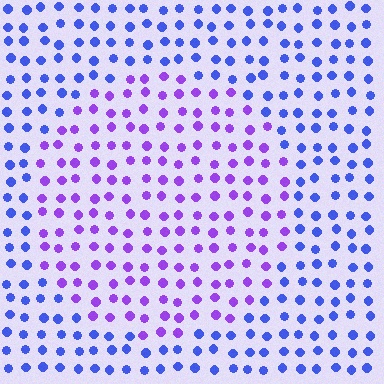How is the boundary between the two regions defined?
The boundary is defined purely by a slight shift in hue (about 41 degrees). Spacing, size, and orientation are identical on both sides.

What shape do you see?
I see a circle.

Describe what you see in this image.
The image is filled with small blue elements in a uniform arrangement. A circle-shaped region is visible where the elements are tinted to a slightly different hue, forming a subtle color boundary.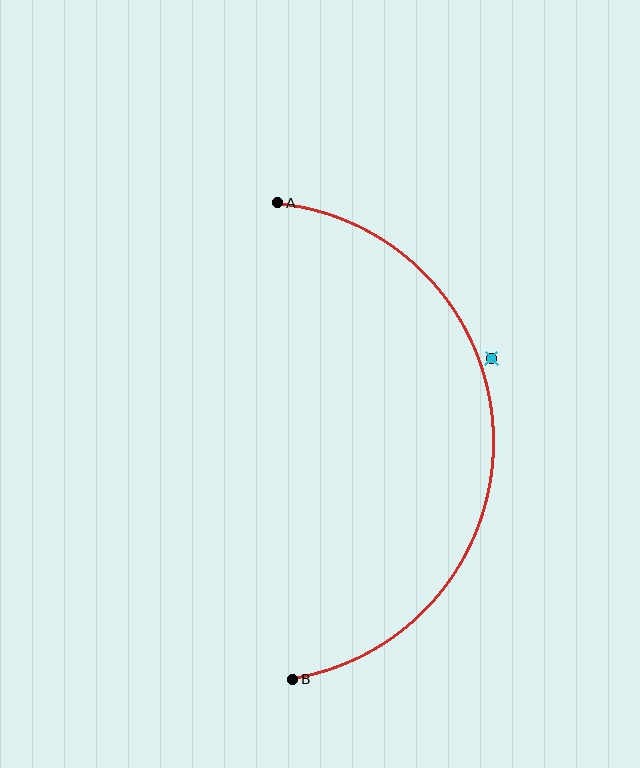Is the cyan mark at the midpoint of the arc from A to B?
No — the cyan mark does not lie on the arc at all. It sits slightly outside the curve.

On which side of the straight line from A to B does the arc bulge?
The arc bulges to the right of the straight line connecting A and B.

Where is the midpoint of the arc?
The arc midpoint is the point on the curve farthest from the straight line joining A and B. It sits to the right of that line.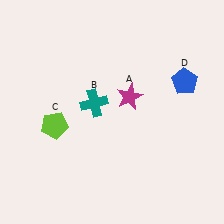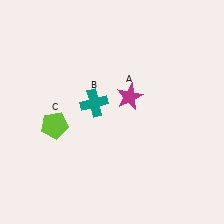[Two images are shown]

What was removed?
The blue pentagon (D) was removed in Image 2.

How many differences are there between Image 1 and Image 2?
There is 1 difference between the two images.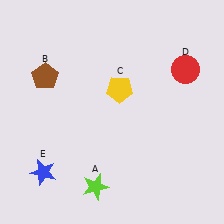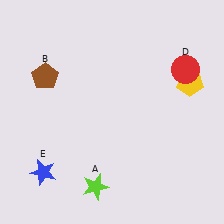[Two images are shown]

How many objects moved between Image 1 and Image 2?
1 object moved between the two images.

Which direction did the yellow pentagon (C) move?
The yellow pentagon (C) moved right.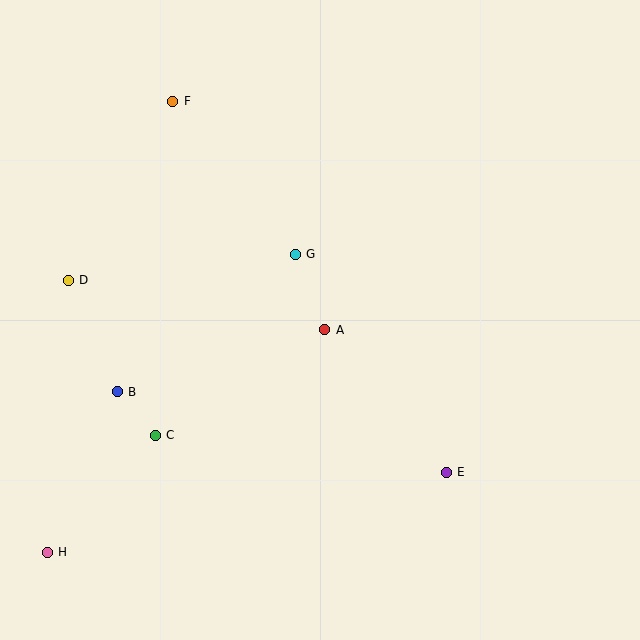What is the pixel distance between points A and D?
The distance between A and D is 261 pixels.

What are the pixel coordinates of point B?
Point B is at (117, 392).